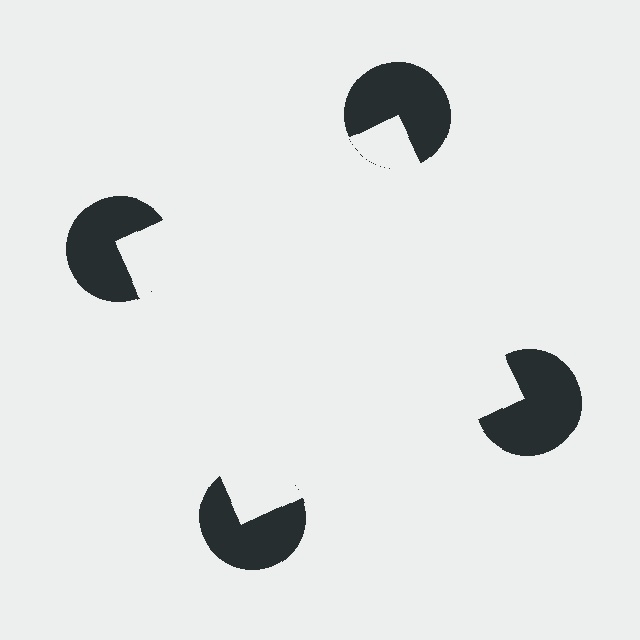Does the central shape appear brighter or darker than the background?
It typically appears slightly brighter than the background, even though no actual brightness change is drawn.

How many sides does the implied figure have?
4 sides.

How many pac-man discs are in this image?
There are 4 — one at each vertex of the illusory square.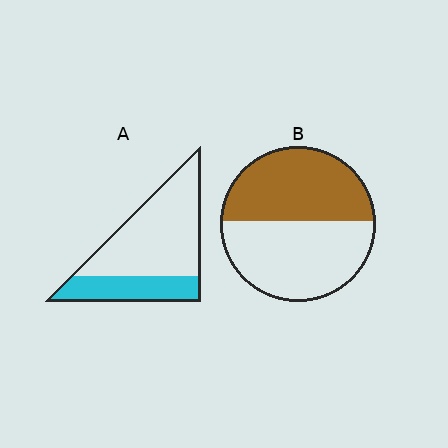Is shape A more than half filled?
No.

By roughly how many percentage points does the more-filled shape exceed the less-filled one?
By roughly 15 percentage points (B over A).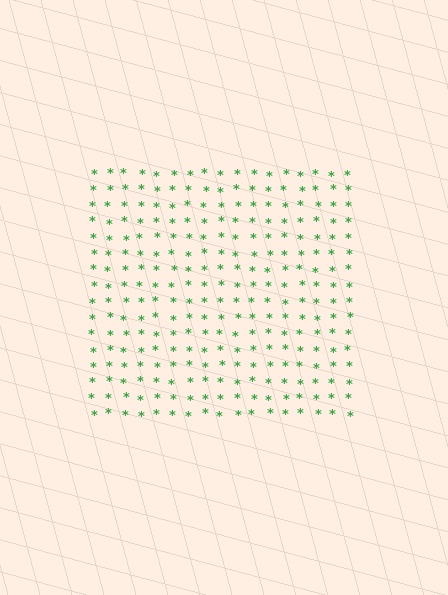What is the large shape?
The large shape is a square.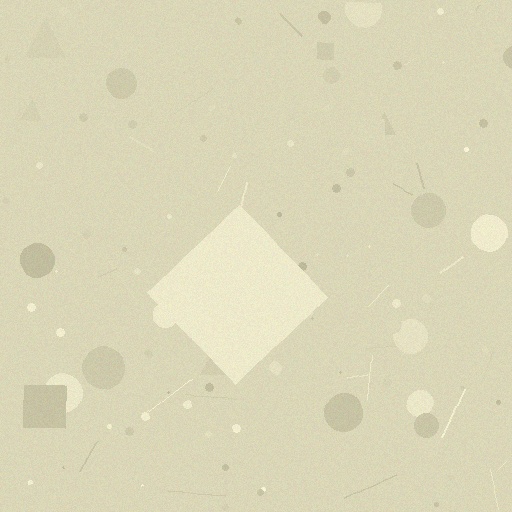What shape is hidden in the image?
A diamond is hidden in the image.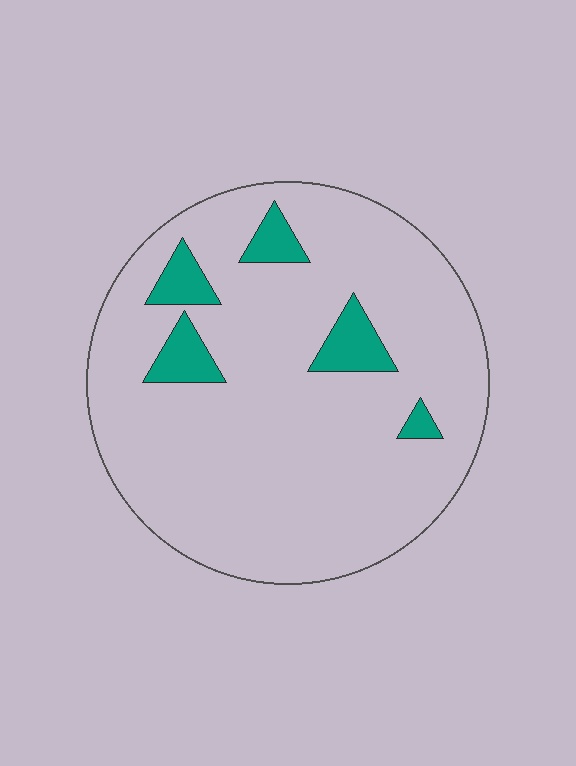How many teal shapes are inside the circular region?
5.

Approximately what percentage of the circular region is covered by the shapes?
Approximately 10%.